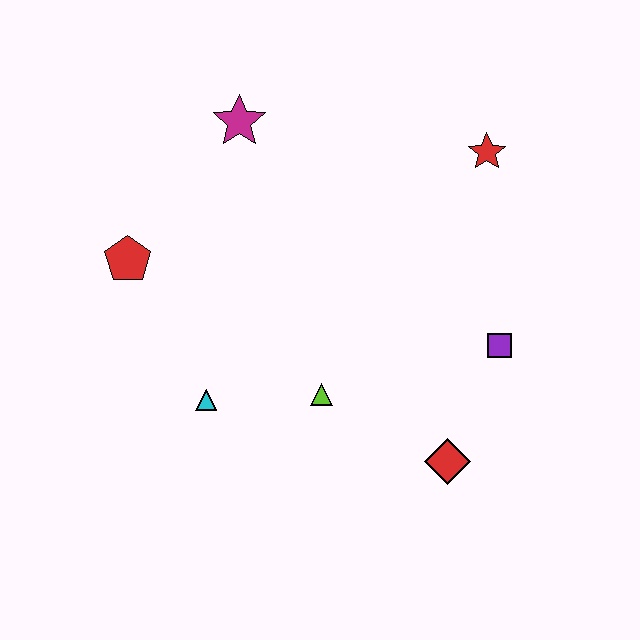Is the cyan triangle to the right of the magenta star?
No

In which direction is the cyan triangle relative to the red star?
The cyan triangle is to the left of the red star.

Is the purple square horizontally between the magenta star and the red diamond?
No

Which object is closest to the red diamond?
The purple square is closest to the red diamond.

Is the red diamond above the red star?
No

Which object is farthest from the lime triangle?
The red star is farthest from the lime triangle.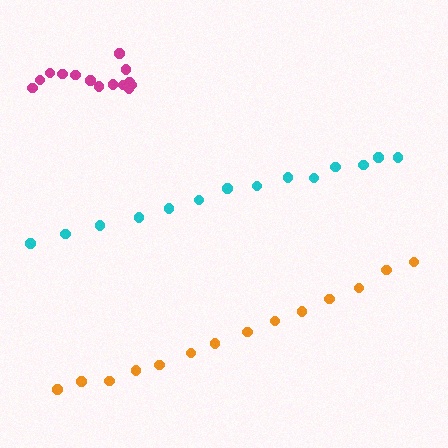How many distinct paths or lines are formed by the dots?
There are 3 distinct paths.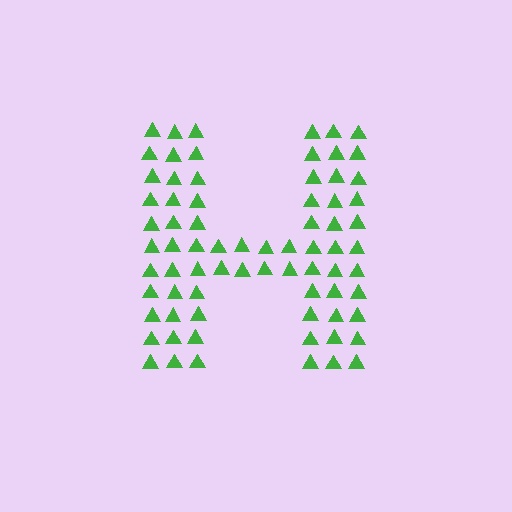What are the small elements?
The small elements are triangles.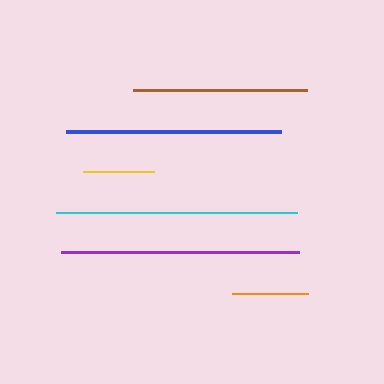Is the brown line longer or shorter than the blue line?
The blue line is longer than the brown line.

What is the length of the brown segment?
The brown segment is approximately 175 pixels long.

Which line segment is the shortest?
The yellow line is the shortest at approximately 70 pixels.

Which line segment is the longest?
The cyan line is the longest at approximately 242 pixels.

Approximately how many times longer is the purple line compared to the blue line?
The purple line is approximately 1.1 times the length of the blue line.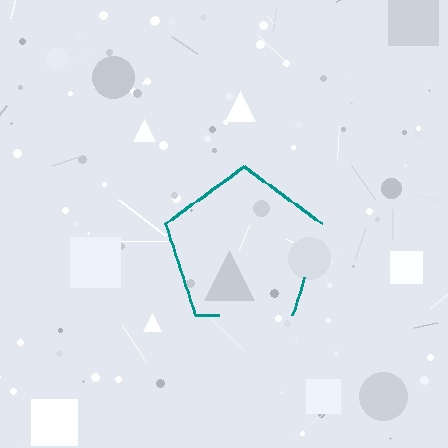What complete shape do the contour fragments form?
The contour fragments form a pentagon.